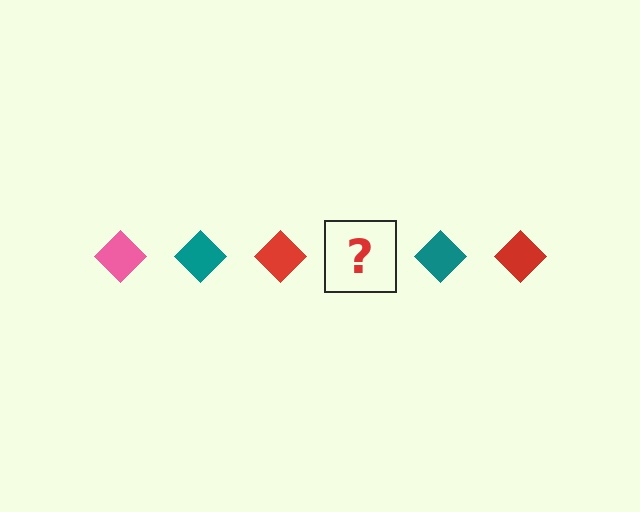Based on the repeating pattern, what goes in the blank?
The blank should be a pink diamond.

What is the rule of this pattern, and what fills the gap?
The rule is that the pattern cycles through pink, teal, red diamonds. The gap should be filled with a pink diamond.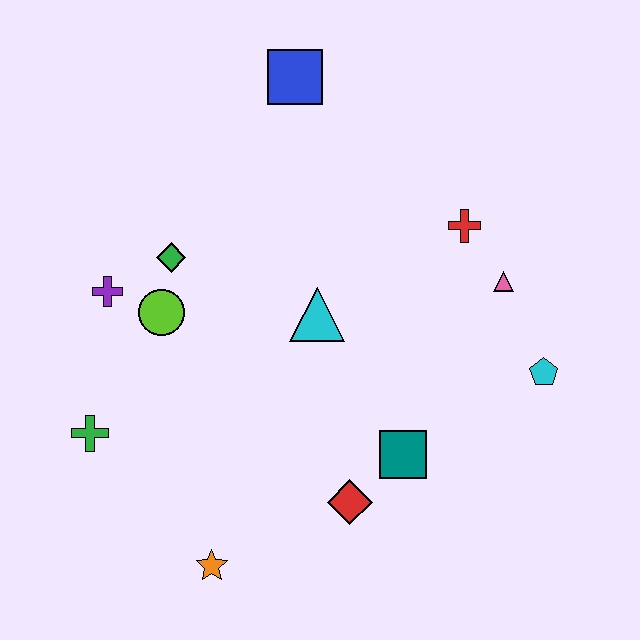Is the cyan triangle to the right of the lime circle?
Yes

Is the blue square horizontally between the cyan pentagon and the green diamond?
Yes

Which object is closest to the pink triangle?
The red cross is closest to the pink triangle.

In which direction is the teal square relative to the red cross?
The teal square is below the red cross.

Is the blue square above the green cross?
Yes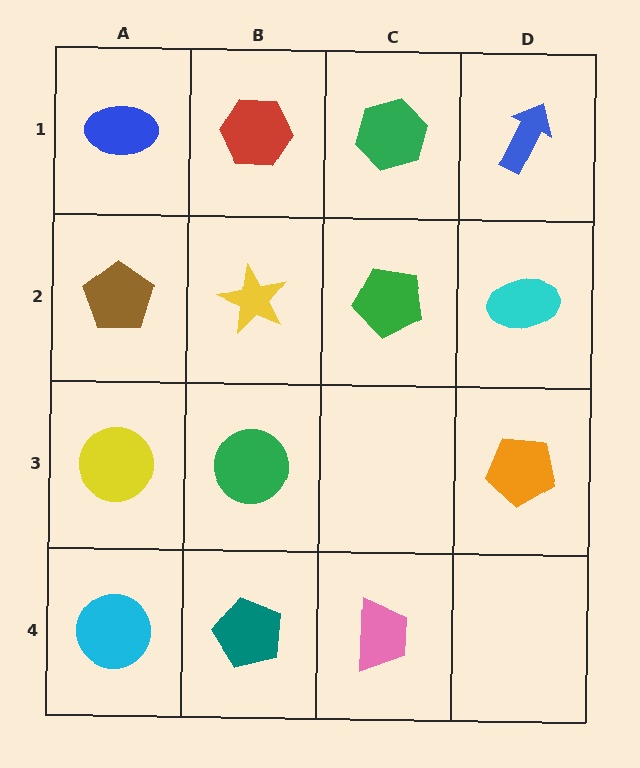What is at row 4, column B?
A teal pentagon.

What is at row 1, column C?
A green hexagon.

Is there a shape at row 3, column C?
No, that cell is empty.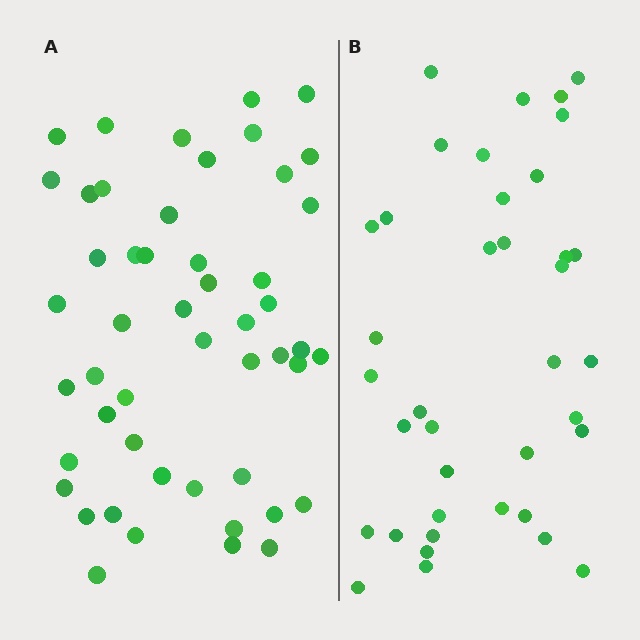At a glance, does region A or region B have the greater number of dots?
Region A (the left region) has more dots.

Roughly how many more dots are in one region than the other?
Region A has roughly 12 or so more dots than region B.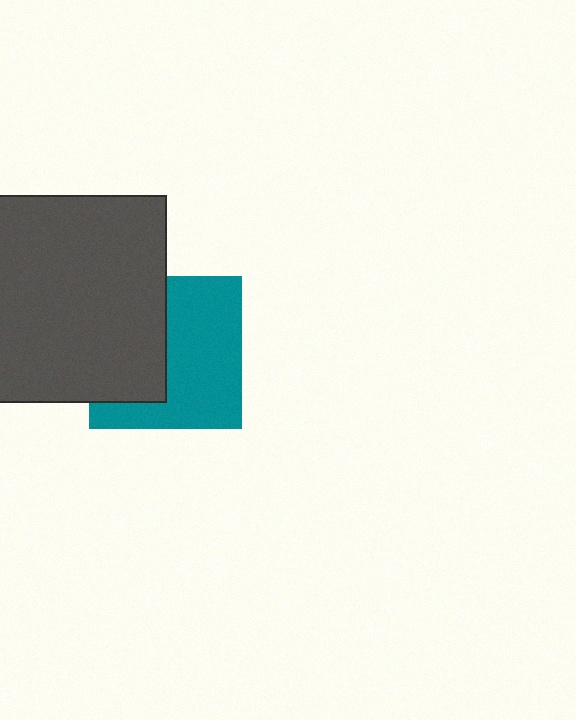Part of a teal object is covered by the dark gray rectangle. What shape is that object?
It is a square.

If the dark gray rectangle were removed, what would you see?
You would see the complete teal square.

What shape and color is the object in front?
The object in front is a dark gray rectangle.